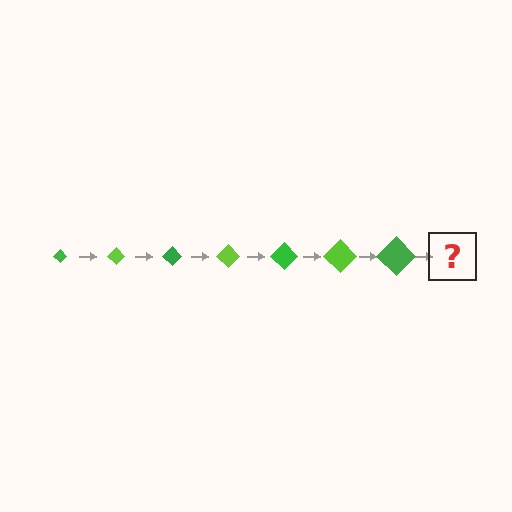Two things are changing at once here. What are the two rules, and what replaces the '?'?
The two rules are that the diamond grows larger each step and the color cycles through green and lime. The '?' should be a lime diamond, larger than the previous one.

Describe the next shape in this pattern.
It should be a lime diamond, larger than the previous one.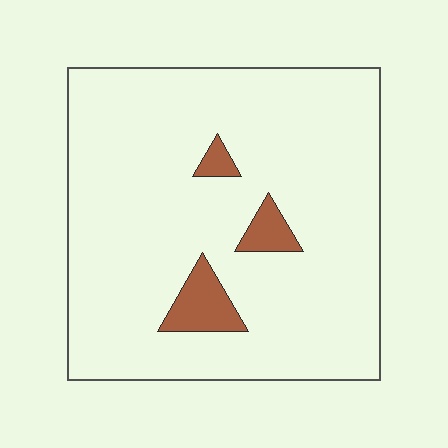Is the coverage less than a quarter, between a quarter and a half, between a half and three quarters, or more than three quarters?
Less than a quarter.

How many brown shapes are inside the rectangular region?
3.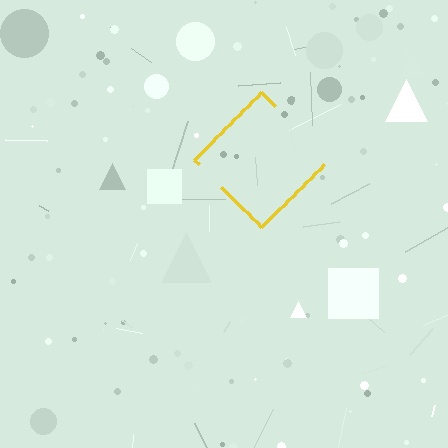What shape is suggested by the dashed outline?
The dashed outline suggests a diamond.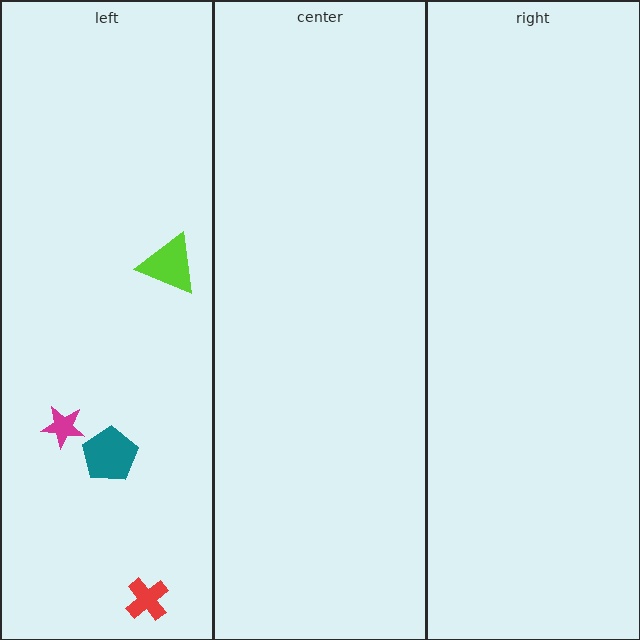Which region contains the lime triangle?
The left region.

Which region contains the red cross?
The left region.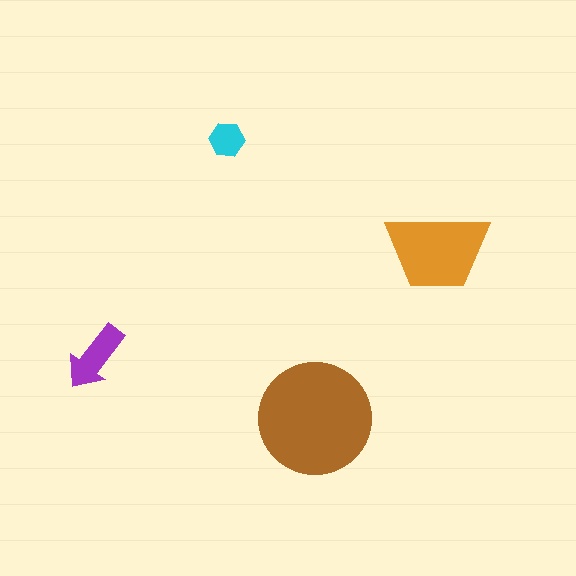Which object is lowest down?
The brown circle is bottommost.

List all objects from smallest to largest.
The cyan hexagon, the purple arrow, the orange trapezoid, the brown circle.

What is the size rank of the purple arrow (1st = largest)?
3rd.